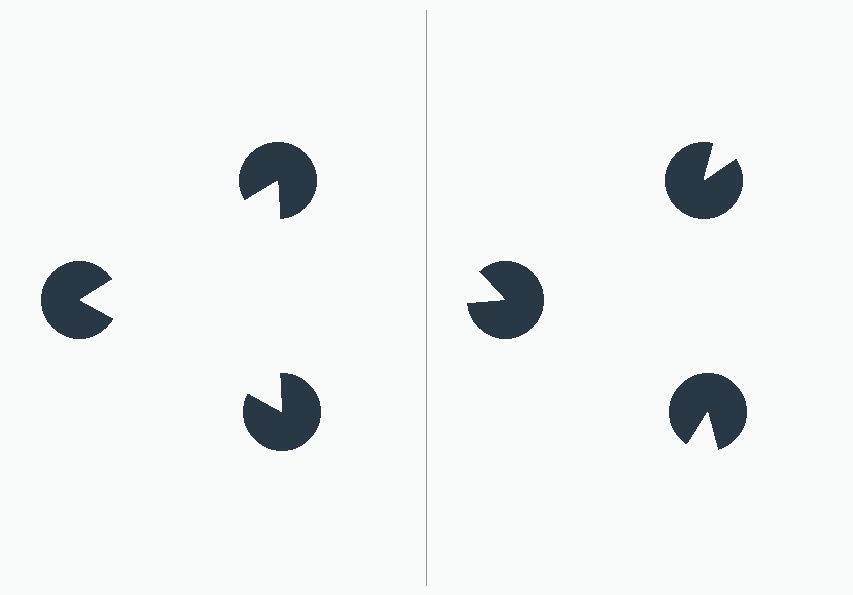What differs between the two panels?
The pac-man discs are positioned identically on both sides; only the wedge orientations differ. On the left they align to a triangle; on the right they are misaligned.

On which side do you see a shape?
An illusory triangle appears on the left side. On the right side the wedge cuts are rotated, so no coherent shape forms.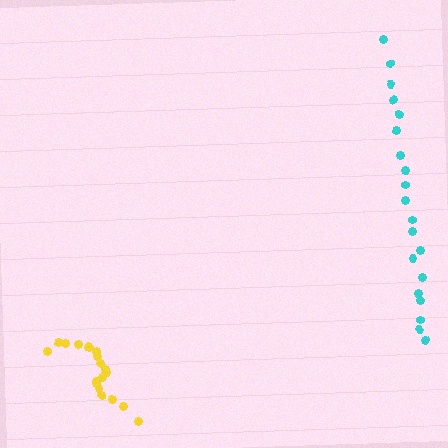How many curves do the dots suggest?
There are 2 distinct paths.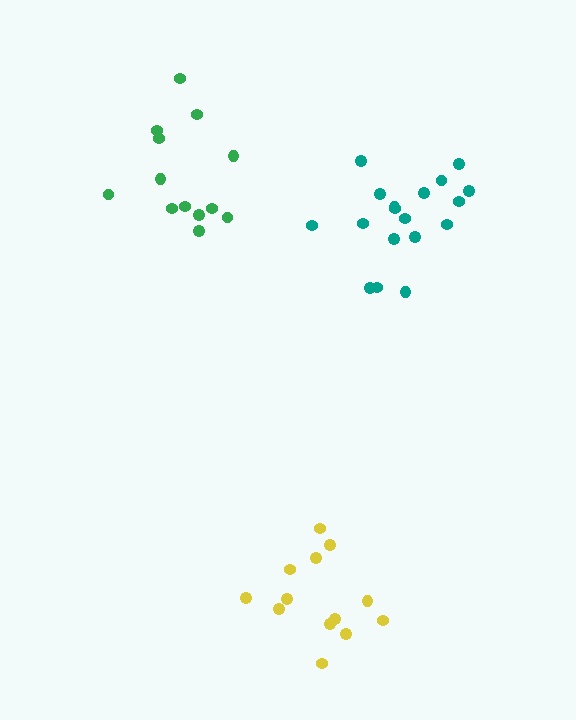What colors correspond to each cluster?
The clusters are colored: green, yellow, teal.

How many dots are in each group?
Group 1: 13 dots, Group 2: 13 dots, Group 3: 18 dots (44 total).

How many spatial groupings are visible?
There are 3 spatial groupings.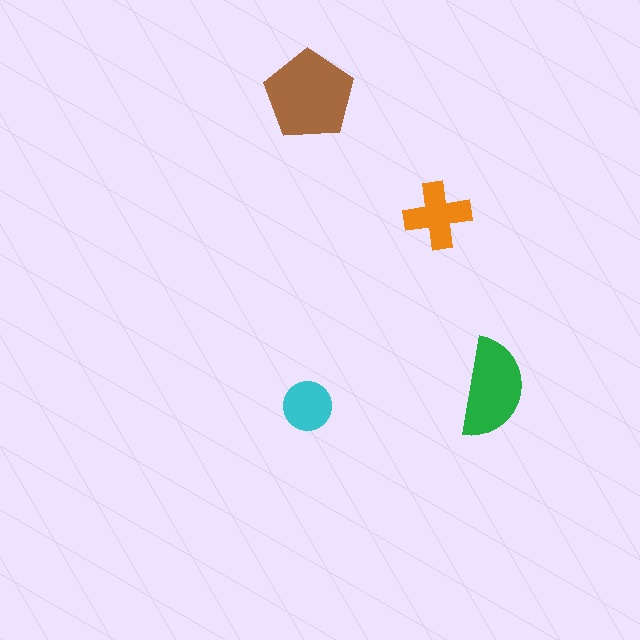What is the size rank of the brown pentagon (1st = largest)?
1st.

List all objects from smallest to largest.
The cyan circle, the orange cross, the green semicircle, the brown pentagon.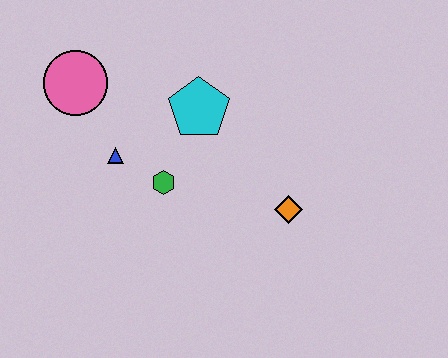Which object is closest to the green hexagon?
The blue triangle is closest to the green hexagon.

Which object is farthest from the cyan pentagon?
The orange diamond is farthest from the cyan pentagon.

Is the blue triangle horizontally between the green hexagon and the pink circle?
Yes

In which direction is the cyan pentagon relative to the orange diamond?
The cyan pentagon is above the orange diamond.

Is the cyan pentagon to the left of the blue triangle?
No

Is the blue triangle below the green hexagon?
No